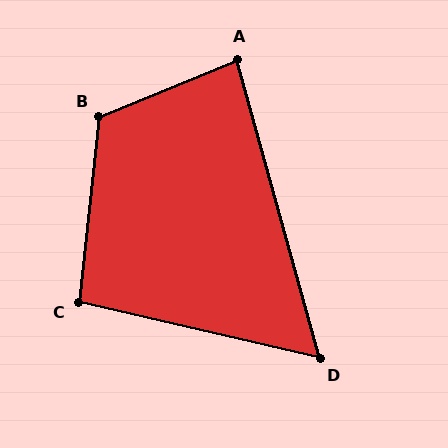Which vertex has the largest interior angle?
B, at approximately 119 degrees.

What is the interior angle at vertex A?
Approximately 83 degrees (acute).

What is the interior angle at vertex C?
Approximately 97 degrees (obtuse).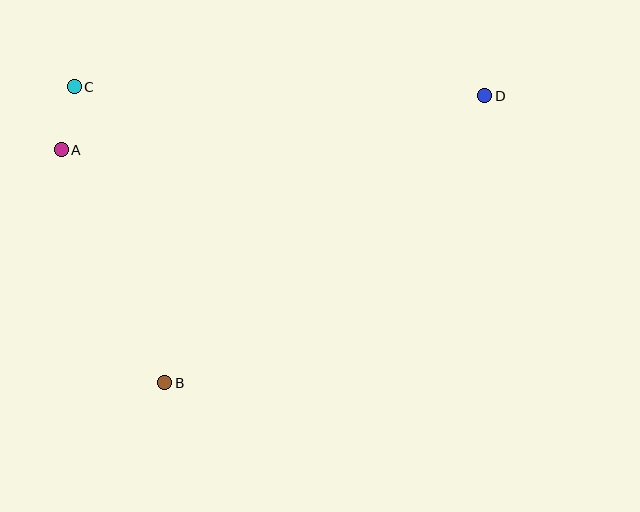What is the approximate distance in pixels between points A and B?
The distance between A and B is approximately 255 pixels.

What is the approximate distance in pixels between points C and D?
The distance between C and D is approximately 410 pixels.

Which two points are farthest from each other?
Points B and D are farthest from each other.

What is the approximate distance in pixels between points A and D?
The distance between A and D is approximately 427 pixels.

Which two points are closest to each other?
Points A and C are closest to each other.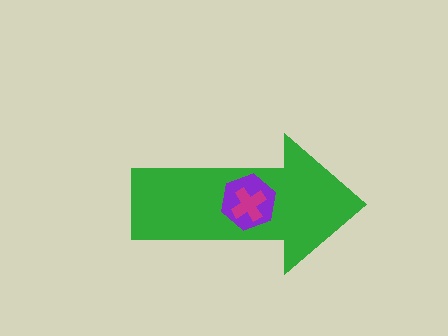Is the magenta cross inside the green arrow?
Yes.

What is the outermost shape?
The green arrow.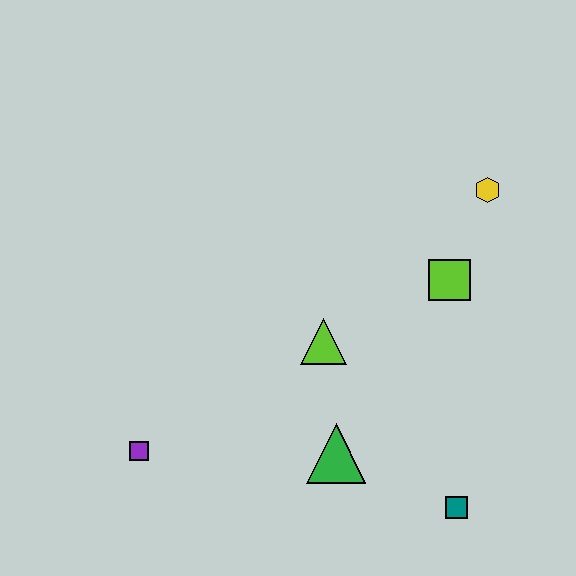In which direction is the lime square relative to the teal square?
The lime square is above the teal square.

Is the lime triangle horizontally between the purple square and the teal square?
Yes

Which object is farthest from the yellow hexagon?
The purple square is farthest from the yellow hexagon.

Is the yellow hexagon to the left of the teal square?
No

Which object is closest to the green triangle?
The lime triangle is closest to the green triangle.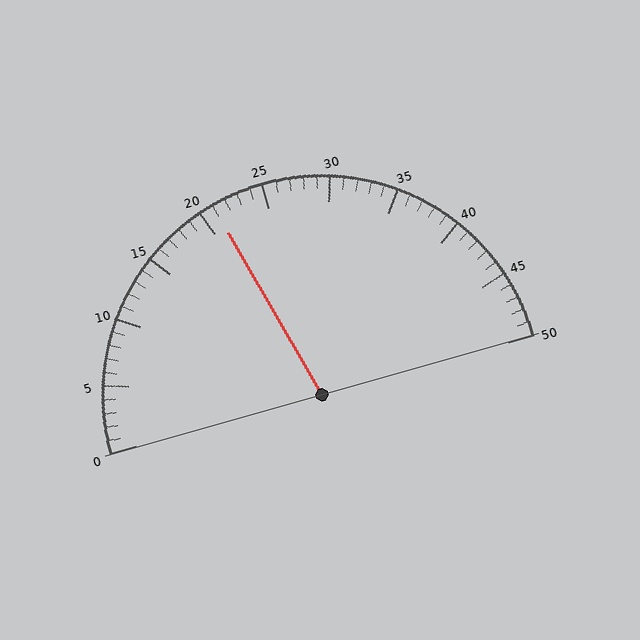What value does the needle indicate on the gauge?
The needle indicates approximately 21.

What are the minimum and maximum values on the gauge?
The gauge ranges from 0 to 50.